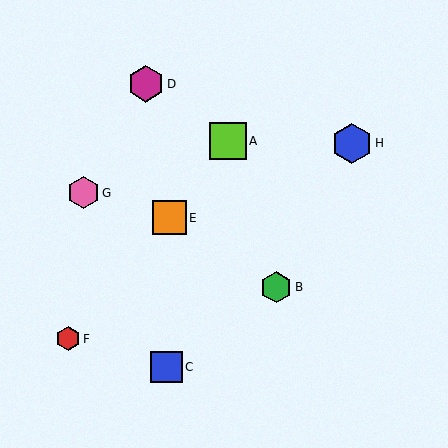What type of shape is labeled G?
Shape G is a pink hexagon.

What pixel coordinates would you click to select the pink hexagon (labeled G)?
Click at (83, 193) to select the pink hexagon G.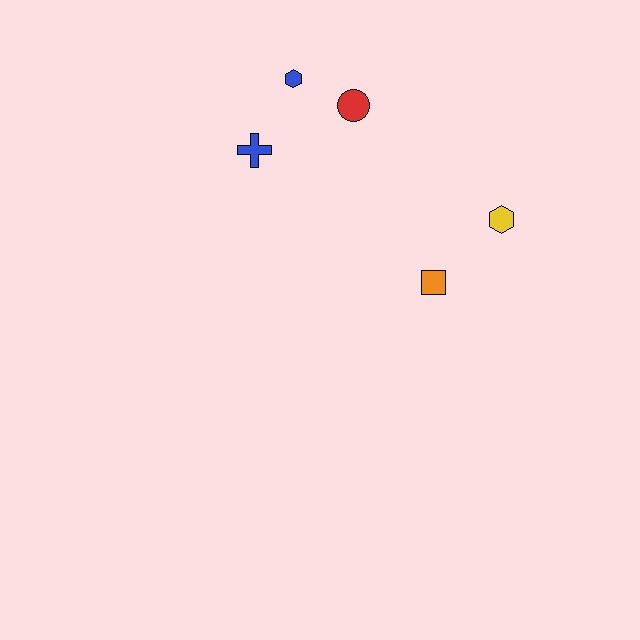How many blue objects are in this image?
There are 2 blue objects.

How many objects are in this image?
There are 5 objects.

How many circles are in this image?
There is 1 circle.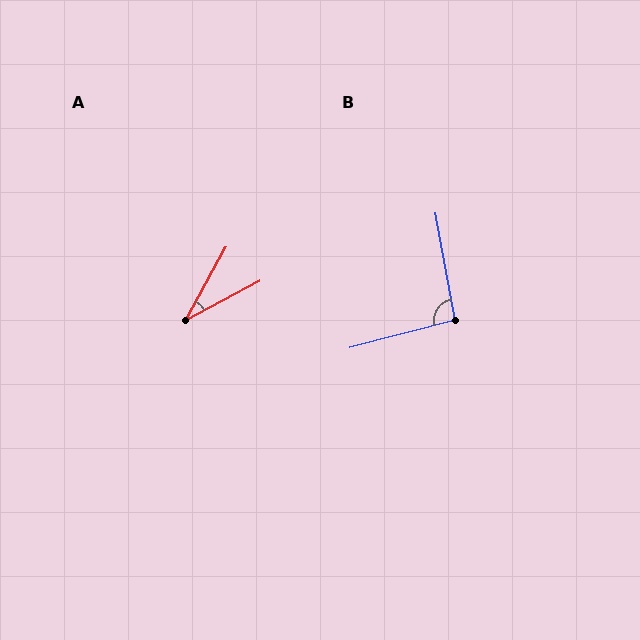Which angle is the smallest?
A, at approximately 33 degrees.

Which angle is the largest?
B, at approximately 94 degrees.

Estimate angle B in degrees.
Approximately 94 degrees.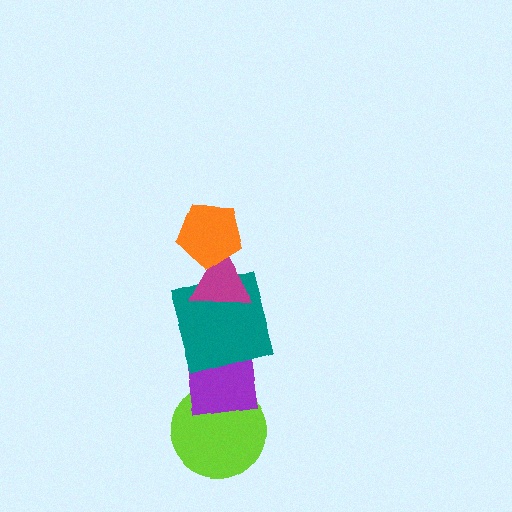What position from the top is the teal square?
The teal square is 3rd from the top.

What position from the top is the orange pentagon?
The orange pentagon is 1st from the top.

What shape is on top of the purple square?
The teal square is on top of the purple square.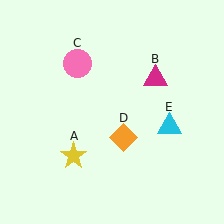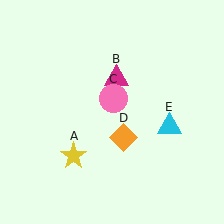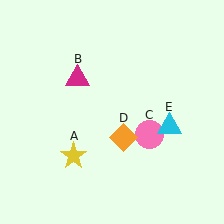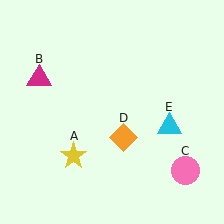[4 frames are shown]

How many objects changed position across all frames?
2 objects changed position: magenta triangle (object B), pink circle (object C).